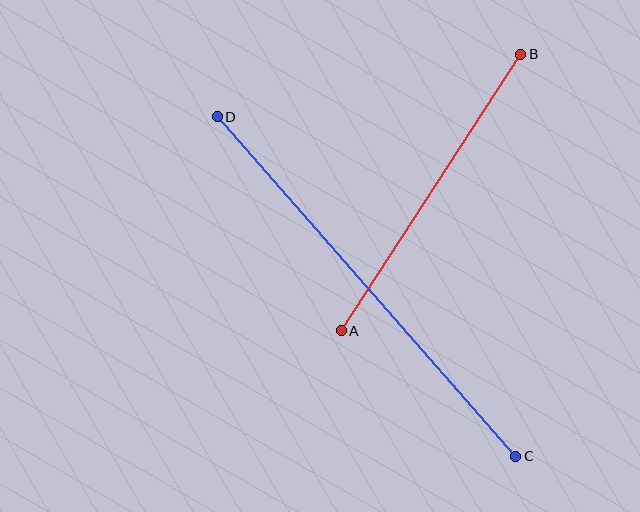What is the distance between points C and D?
The distance is approximately 452 pixels.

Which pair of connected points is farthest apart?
Points C and D are farthest apart.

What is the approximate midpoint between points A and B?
The midpoint is at approximately (431, 192) pixels.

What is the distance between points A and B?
The distance is approximately 329 pixels.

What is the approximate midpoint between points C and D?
The midpoint is at approximately (367, 286) pixels.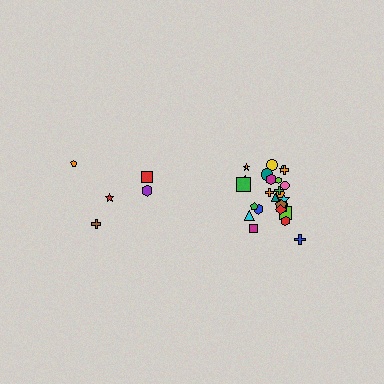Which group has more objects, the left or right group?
The right group.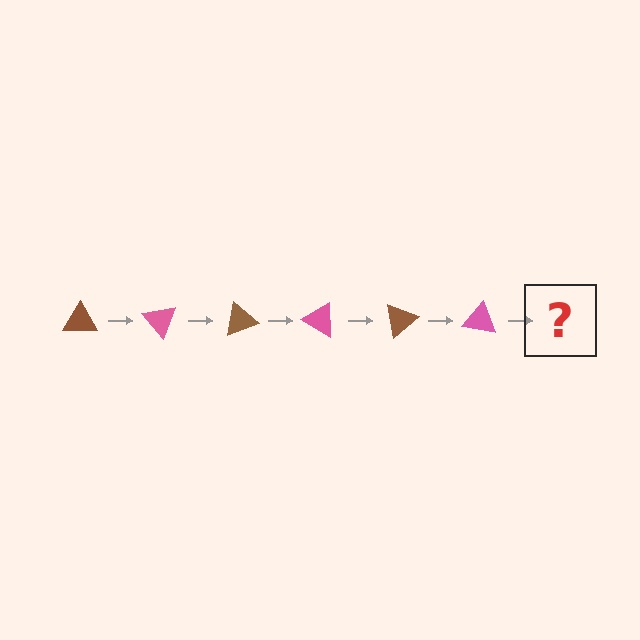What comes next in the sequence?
The next element should be a brown triangle, rotated 300 degrees from the start.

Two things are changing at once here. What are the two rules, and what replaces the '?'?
The two rules are that it rotates 50 degrees each step and the color cycles through brown and pink. The '?' should be a brown triangle, rotated 300 degrees from the start.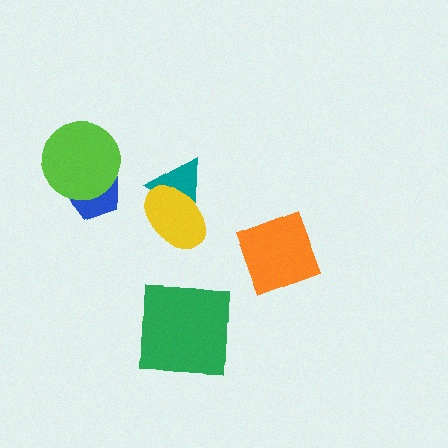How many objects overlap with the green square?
0 objects overlap with the green square.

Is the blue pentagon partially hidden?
Yes, it is partially covered by another shape.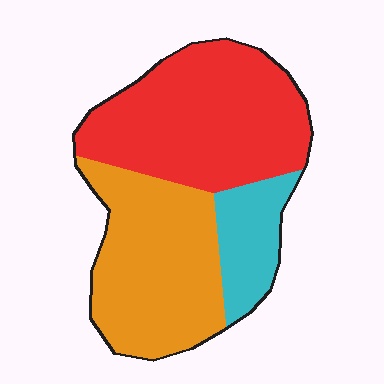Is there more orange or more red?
Red.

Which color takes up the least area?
Cyan, at roughly 15%.